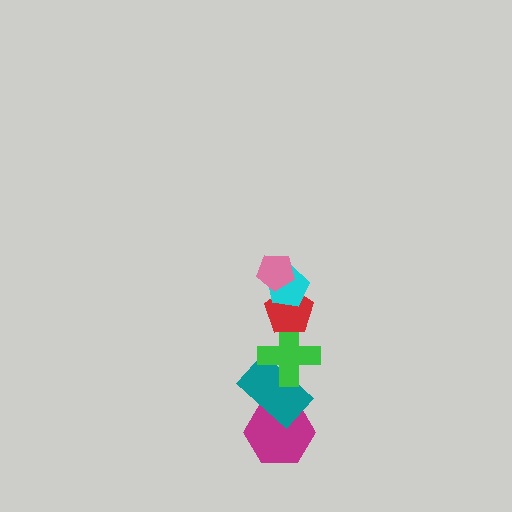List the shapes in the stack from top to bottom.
From top to bottom: the pink pentagon, the cyan pentagon, the red pentagon, the green cross, the teal rectangle, the magenta hexagon.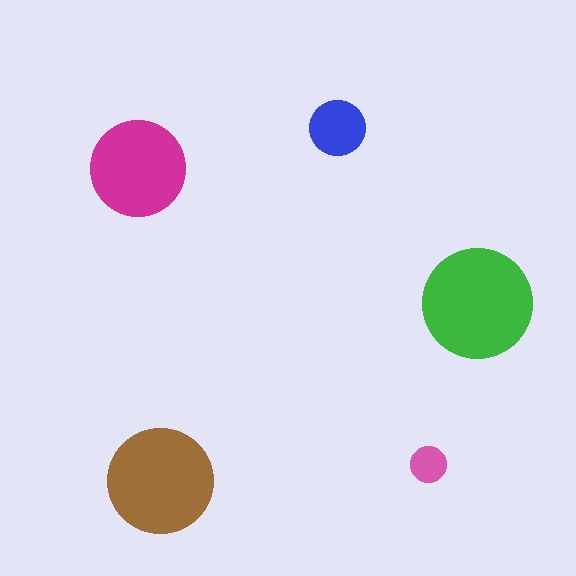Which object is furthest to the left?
The magenta circle is leftmost.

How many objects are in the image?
There are 5 objects in the image.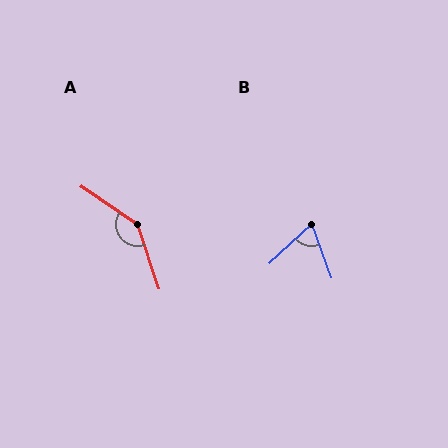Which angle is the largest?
A, at approximately 144 degrees.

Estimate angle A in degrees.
Approximately 144 degrees.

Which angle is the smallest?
B, at approximately 67 degrees.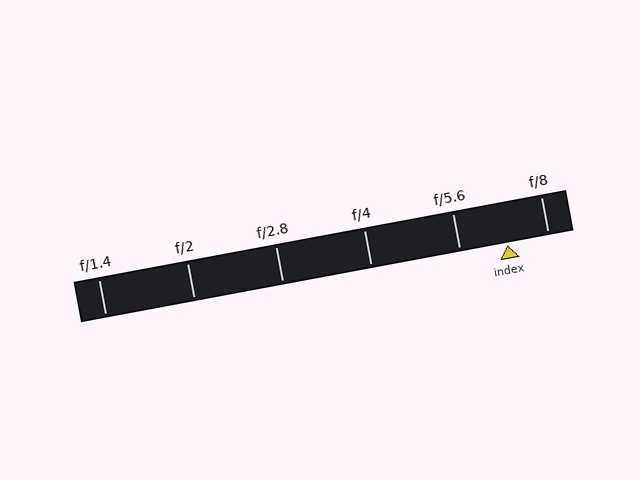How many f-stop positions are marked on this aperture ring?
There are 6 f-stop positions marked.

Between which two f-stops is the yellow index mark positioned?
The index mark is between f/5.6 and f/8.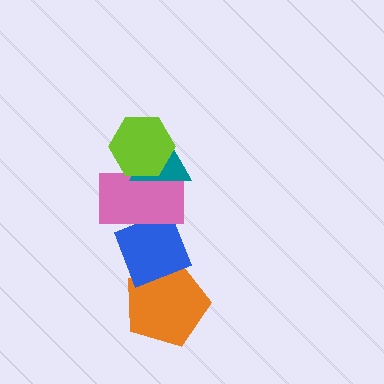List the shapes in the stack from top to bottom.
From top to bottom: the lime hexagon, the teal triangle, the pink rectangle, the blue diamond, the orange pentagon.